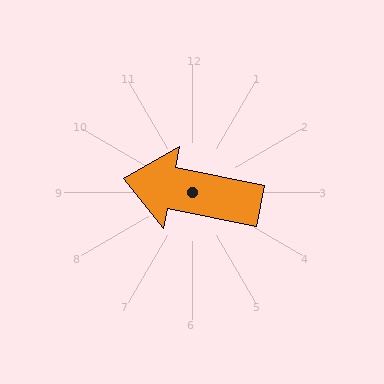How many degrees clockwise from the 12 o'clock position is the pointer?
Approximately 281 degrees.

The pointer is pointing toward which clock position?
Roughly 9 o'clock.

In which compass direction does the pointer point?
West.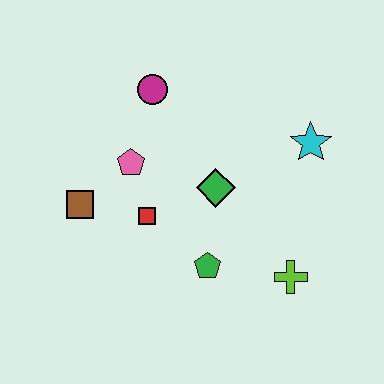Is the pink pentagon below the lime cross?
No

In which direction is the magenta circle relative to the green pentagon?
The magenta circle is above the green pentagon.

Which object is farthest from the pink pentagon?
The lime cross is farthest from the pink pentagon.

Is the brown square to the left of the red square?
Yes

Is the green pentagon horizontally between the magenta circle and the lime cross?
Yes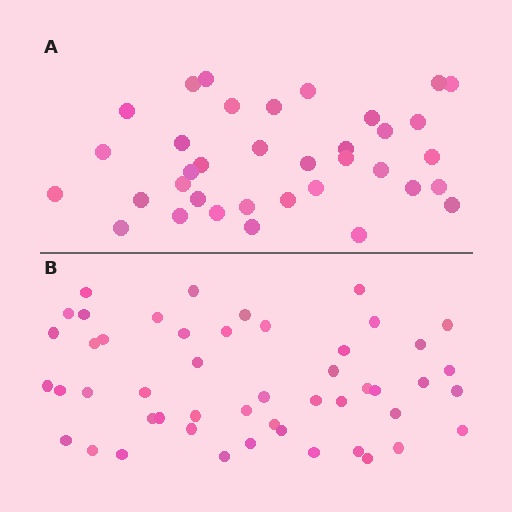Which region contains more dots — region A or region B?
Region B (the bottom region) has more dots.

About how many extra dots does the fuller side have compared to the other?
Region B has approximately 15 more dots than region A.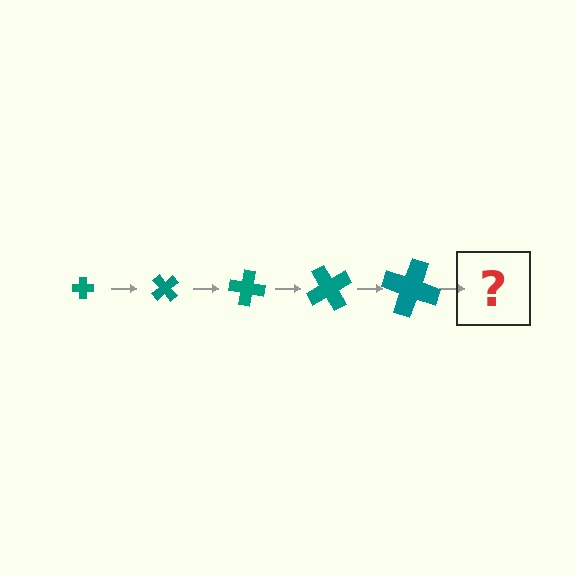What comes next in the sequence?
The next element should be a cross, larger than the previous one and rotated 250 degrees from the start.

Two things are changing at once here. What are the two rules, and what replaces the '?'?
The two rules are that the cross grows larger each step and it rotates 50 degrees each step. The '?' should be a cross, larger than the previous one and rotated 250 degrees from the start.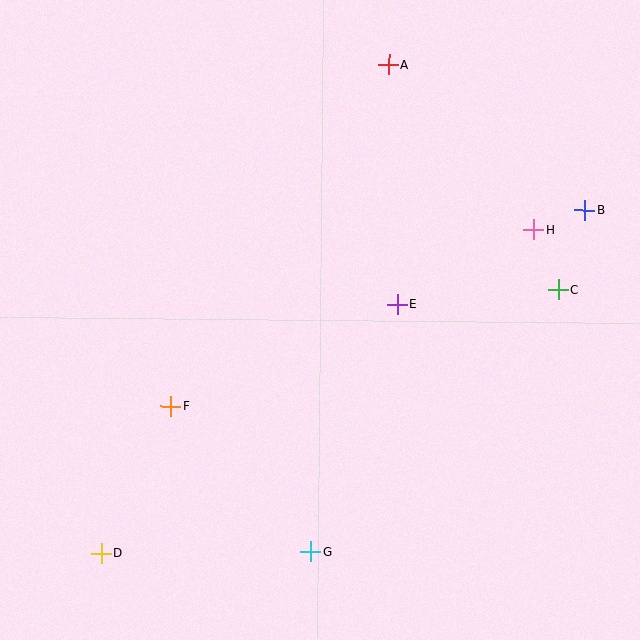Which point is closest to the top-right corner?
Point B is closest to the top-right corner.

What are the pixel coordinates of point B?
Point B is at (585, 210).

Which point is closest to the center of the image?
Point E at (398, 304) is closest to the center.